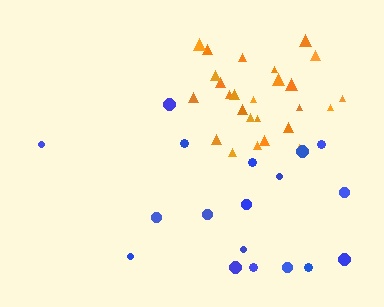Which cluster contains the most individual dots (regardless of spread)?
Orange (26).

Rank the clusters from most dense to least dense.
orange, blue.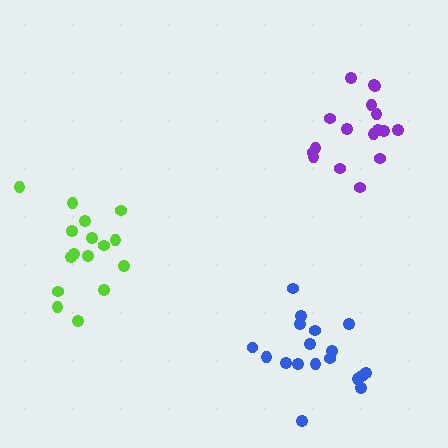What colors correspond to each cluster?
The clusters are colored: purple, lime, blue.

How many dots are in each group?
Group 1: 17 dots, Group 2: 16 dots, Group 3: 18 dots (51 total).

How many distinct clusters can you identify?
There are 3 distinct clusters.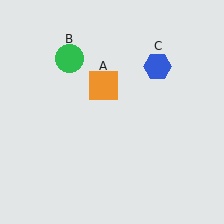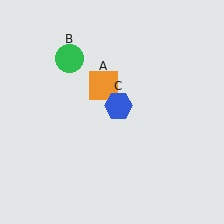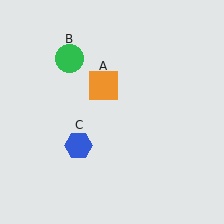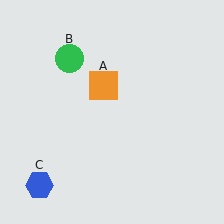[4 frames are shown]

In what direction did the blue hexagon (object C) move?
The blue hexagon (object C) moved down and to the left.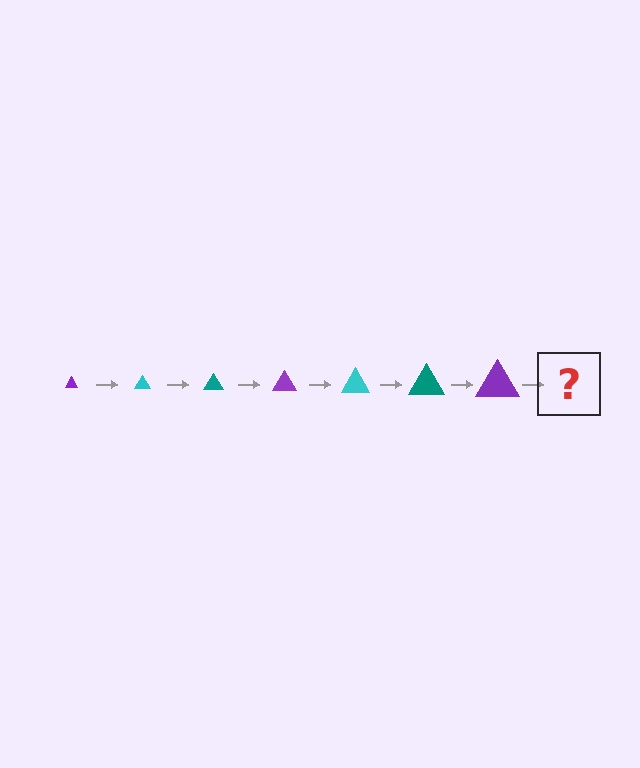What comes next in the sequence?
The next element should be a cyan triangle, larger than the previous one.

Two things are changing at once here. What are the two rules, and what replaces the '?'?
The two rules are that the triangle grows larger each step and the color cycles through purple, cyan, and teal. The '?' should be a cyan triangle, larger than the previous one.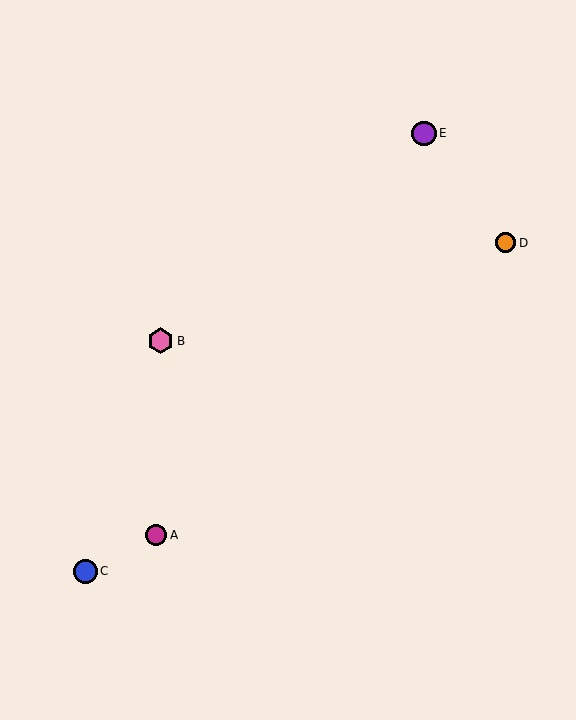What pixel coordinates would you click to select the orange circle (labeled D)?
Click at (506, 243) to select the orange circle D.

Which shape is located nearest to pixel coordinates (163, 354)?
The pink hexagon (labeled B) at (161, 341) is nearest to that location.